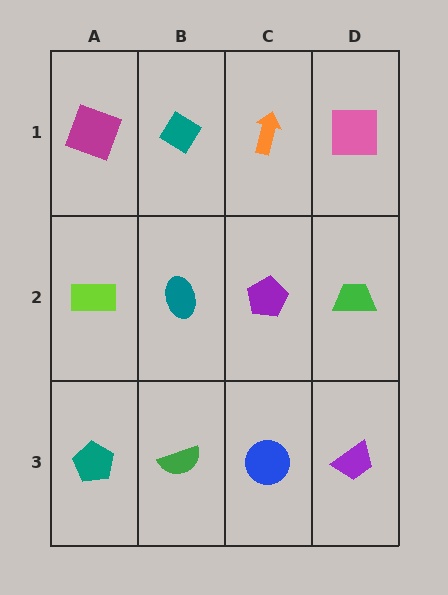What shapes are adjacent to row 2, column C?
An orange arrow (row 1, column C), a blue circle (row 3, column C), a teal ellipse (row 2, column B), a green trapezoid (row 2, column D).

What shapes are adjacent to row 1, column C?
A purple pentagon (row 2, column C), a teal diamond (row 1, column B), a pink square (row 1, column D).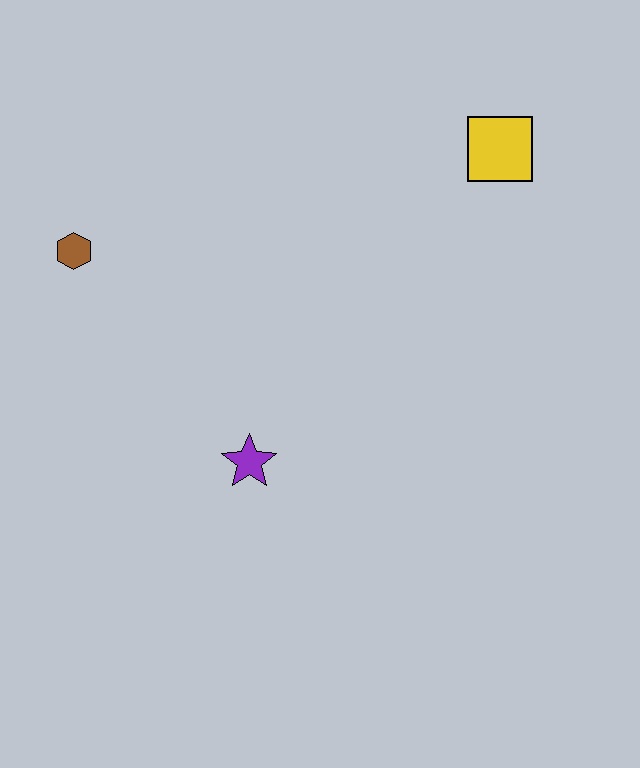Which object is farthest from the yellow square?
The brown hexagon is farthest from the yellow square.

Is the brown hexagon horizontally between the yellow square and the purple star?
No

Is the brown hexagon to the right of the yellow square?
No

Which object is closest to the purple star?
The brown hexagon is closest to the purple star.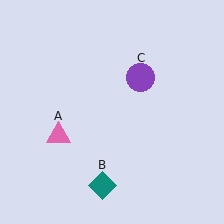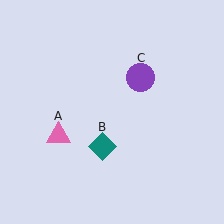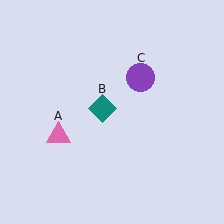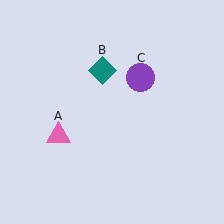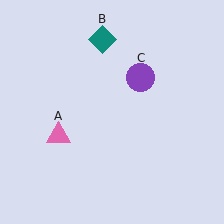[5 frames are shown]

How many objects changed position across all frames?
1 object changed position: teal diamond (object B).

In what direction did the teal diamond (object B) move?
The teal diamond (object B) moved up.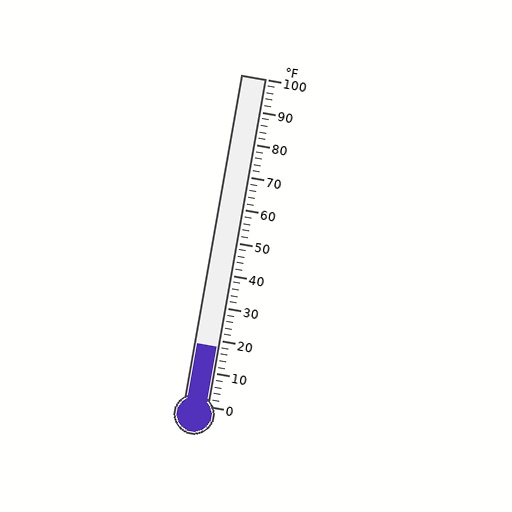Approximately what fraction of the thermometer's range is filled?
The thermometer is filled to approximately 20% of its range.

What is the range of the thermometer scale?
The thermometer scale ranges from 0°F to 100°F.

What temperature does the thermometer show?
The thermometer shows approximately 18°F.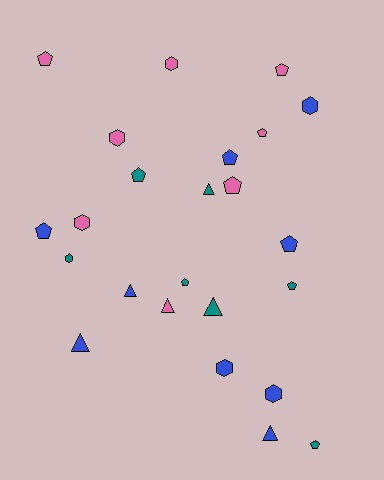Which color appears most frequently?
Blue, with 9 objects.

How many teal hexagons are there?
There is 1 teal hexagon.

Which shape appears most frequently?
Pentagon, with 11 objects.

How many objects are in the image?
There are 24 objects.